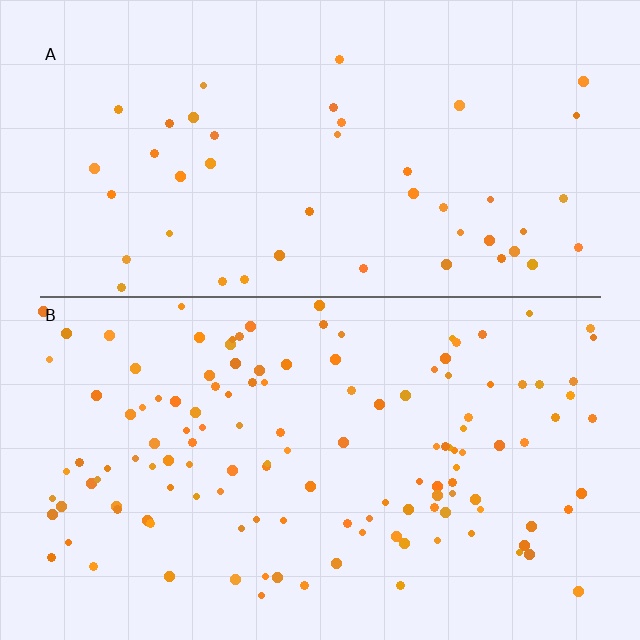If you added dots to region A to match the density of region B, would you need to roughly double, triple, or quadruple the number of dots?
Approximately triple.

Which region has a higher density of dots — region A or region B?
B (the bottom).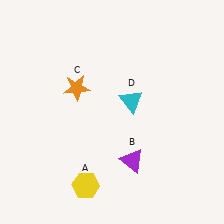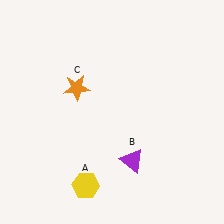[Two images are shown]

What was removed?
The cyan triangle (D) was removed in Image 2.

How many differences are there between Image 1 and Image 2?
There is 1 difference between the two images.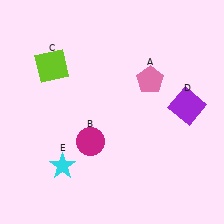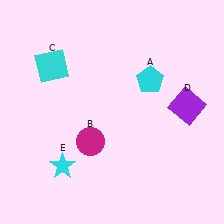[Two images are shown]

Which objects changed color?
A changed from pink to cyan. C changed from lime to cyan.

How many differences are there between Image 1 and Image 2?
There are 2 differences between the two images.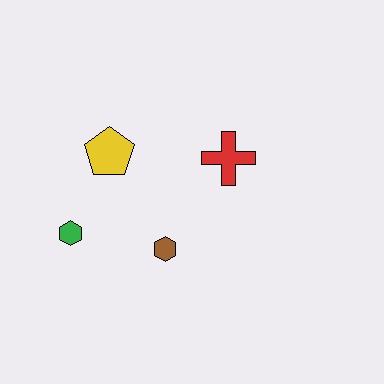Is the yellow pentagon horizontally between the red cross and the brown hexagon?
No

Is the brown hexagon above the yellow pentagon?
No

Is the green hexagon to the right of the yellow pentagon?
No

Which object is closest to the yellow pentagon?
The green hexagon is closest to the yellow pentagon.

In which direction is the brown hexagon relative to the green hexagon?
The brown hexagon is to the right of the green hexagon.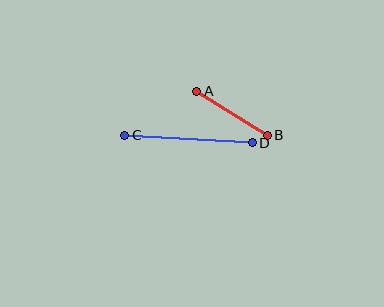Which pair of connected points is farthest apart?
Points C and D are farthest apart.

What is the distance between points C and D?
The distance is approximately 128 pixels.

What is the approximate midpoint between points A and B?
The midpoint is at approximately (232, 113) pixels.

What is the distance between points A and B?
The distance is approximately 83 pixels.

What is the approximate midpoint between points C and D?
The midpoint is at approximately (189, 139) pixels.